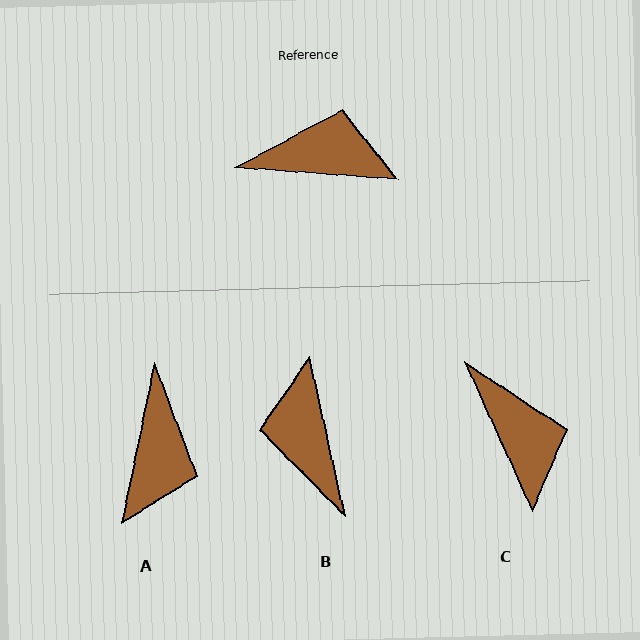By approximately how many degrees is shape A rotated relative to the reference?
Approximately 98 degrees clockwise.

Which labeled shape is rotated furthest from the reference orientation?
B, about 106 degrees away.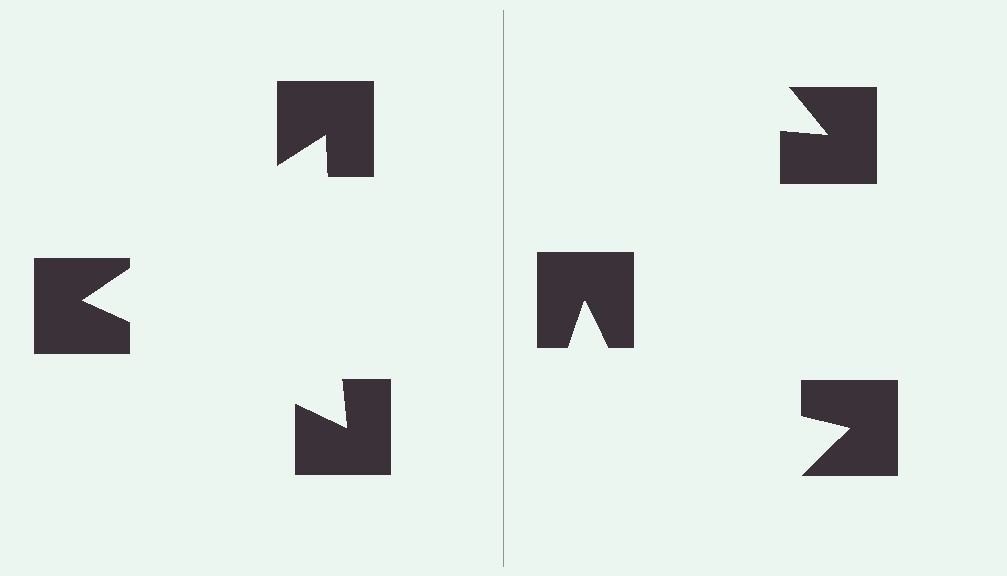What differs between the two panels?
The notched squares are positioned identically on both sides; only the wedge orientations differ. On the left they align to a triangle; on the right they are misaligned.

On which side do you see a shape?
An illusory triangle appears on the left side. On the right side the wedge cuts are rotated, so no coherent shape forms.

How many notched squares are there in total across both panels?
6 — 3 on each side.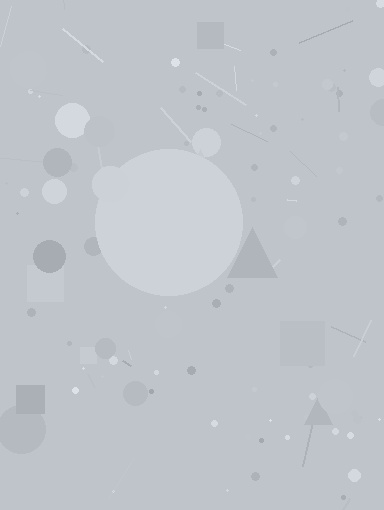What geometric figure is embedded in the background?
A circle is embedded in the background.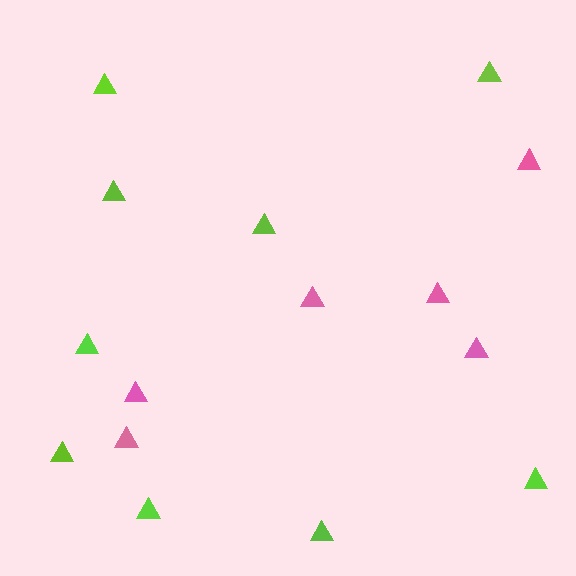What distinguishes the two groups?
There are 2 groups: one group of pink triangles (6) and one group of lime triangles (9).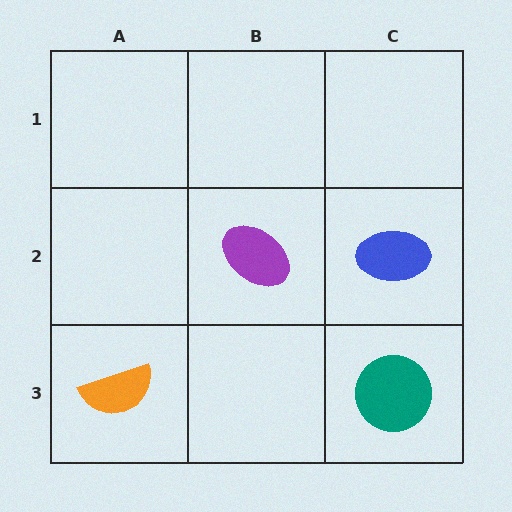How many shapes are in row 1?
0 shapes.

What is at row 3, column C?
A teal circle.